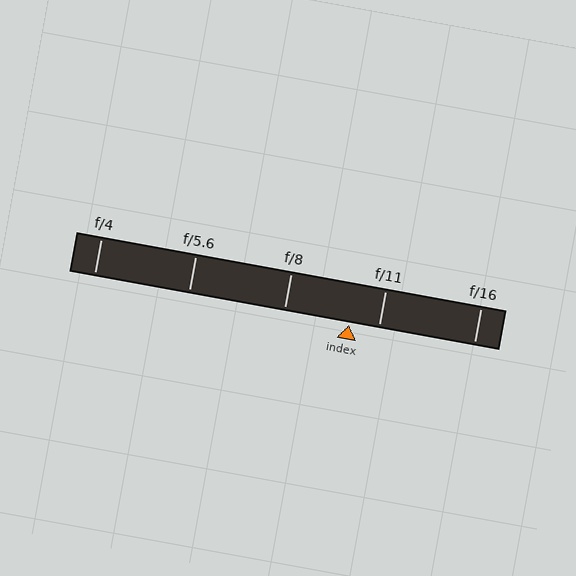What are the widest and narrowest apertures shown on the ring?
The widest aperture shown is f/4 and the narrowest is f/16.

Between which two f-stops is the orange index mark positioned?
The index mark is between f/8 and f/11.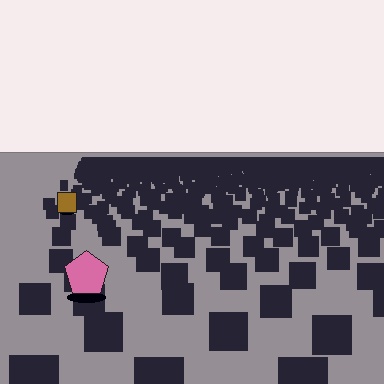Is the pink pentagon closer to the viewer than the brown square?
Yes. The pink pentagon is closer — you can tell from the texture gradient: the ground texture is coarser near it.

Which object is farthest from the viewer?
The brown square is farthest from the viewer. It appears smaller and the ground texture around it is denser.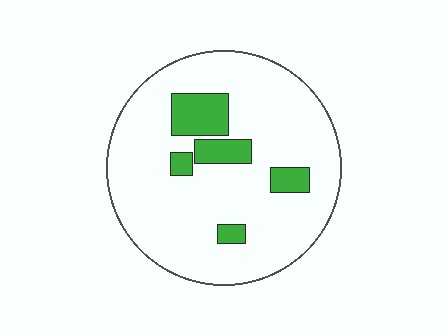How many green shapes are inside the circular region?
5.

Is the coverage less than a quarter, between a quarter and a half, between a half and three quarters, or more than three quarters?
Less than a quarter.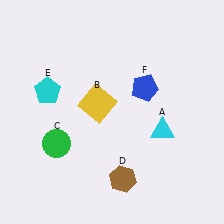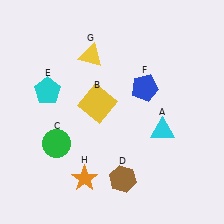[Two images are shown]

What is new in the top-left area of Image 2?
A yellow triangle (G) was added in the top-left area of Image 2.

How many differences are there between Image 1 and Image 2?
There are 2 differences between the two images.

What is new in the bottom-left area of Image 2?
An orange star (H) was added in the bottom-left area of Image 2.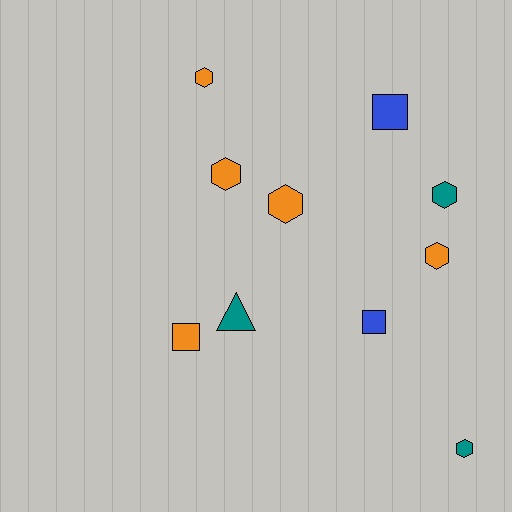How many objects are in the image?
There are 10 objects.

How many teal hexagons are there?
There are 2 teal hexagons.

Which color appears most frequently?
Orange, with 5 objects.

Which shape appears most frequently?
Hexagon, with 6 objects.